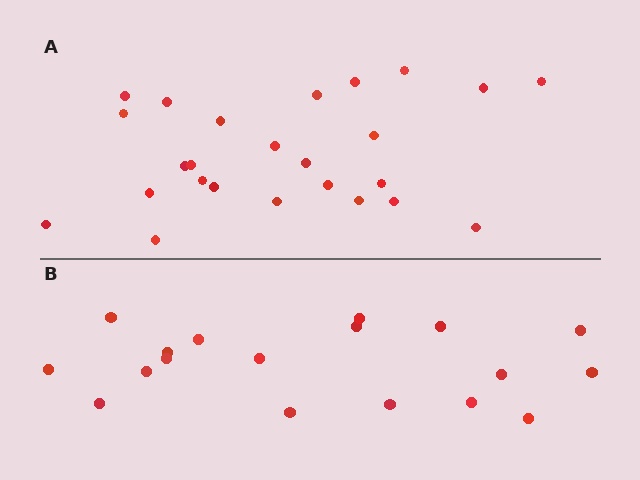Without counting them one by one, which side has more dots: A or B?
Region A (the top region) has more dots.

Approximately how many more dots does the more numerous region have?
Region A has roughly 8 or so more dots than region B.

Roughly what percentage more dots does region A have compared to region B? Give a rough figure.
About 40% more.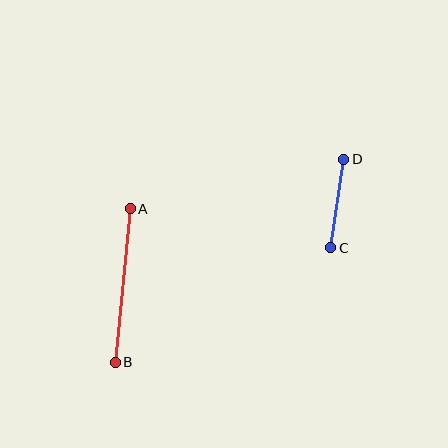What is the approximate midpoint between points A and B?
The midpoint is at approximately (123, 286) pixels.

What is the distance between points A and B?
The distance is approximately 154 pixels.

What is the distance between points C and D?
The distance is approximately 90 pixels.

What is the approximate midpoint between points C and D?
The midpoint is at approximately (337, 203) pixels.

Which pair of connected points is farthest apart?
Points A and B are farthest apart.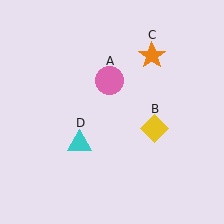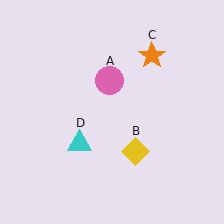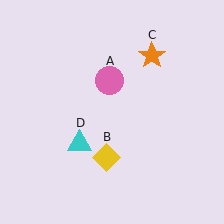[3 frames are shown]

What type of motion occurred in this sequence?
The yellow diamond (object B) rotated clockwise around the center of the scene.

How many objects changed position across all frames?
1 object changed position: yellow diamond (object B).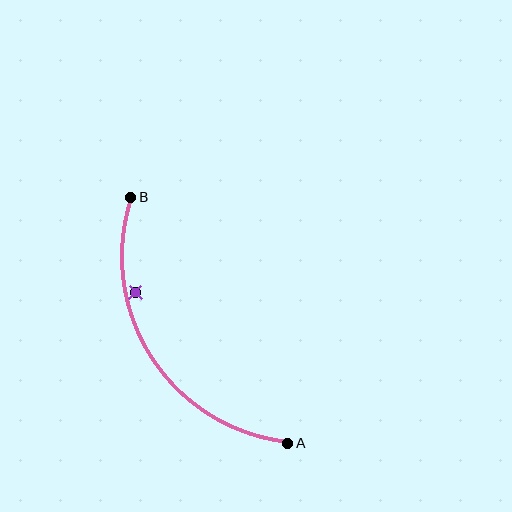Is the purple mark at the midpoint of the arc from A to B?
No — the purple mark does not lie on the arc at all. It sits slightly inside the curve.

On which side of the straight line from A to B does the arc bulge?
The arc bulges to the left of the straight line connecting A and B.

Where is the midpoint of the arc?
The arc midpoint is the point on the curve farthest from the straight line joining A and B. It sits to the left of that line.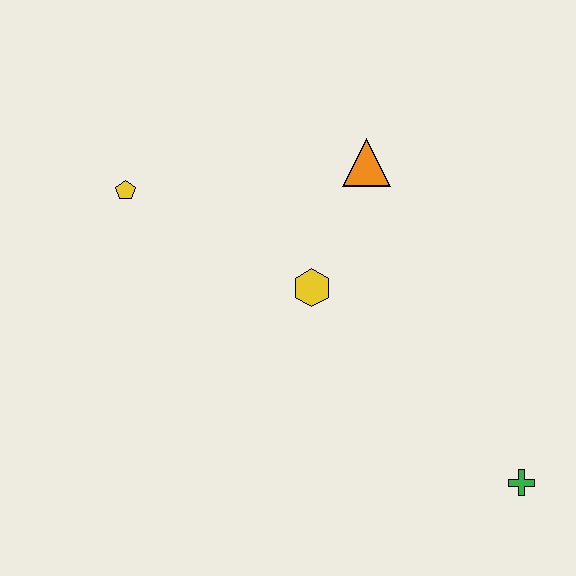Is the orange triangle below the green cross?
No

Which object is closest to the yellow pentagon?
The yellow hexagon is closest to the yellow pentagon.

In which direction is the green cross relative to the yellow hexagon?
The green cross is to the right of the yellow hexagon.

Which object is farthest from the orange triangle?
The green cross is farthest from the orange triangle.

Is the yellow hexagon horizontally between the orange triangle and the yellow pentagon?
Yes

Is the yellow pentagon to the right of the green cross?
No